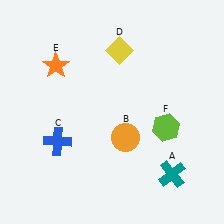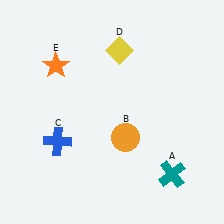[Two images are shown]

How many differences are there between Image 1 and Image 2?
There is 1 difference between the two images.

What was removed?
The lime hexagon (F) was removed in Image 2.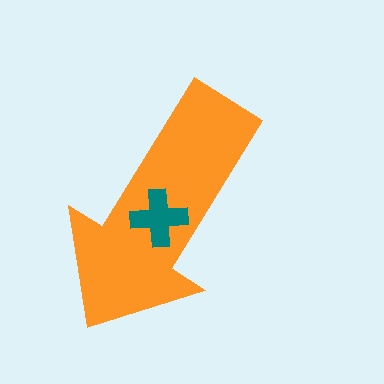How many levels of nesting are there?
2.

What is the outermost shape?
The orange arrow.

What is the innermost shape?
The teal cross.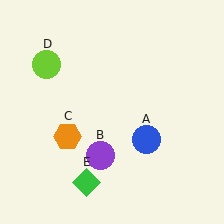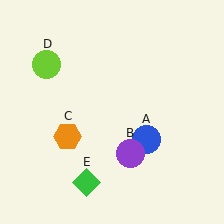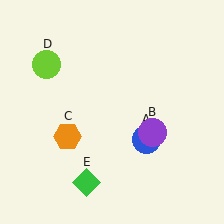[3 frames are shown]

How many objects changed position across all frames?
1 object changed position: purple circle (object B).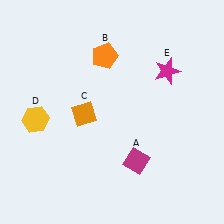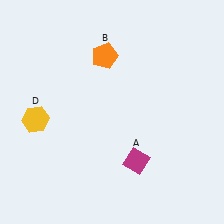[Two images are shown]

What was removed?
The magenta star (E), the orange diamond (C) were removed in Image 2.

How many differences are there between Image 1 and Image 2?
There are 2 differences between the two images.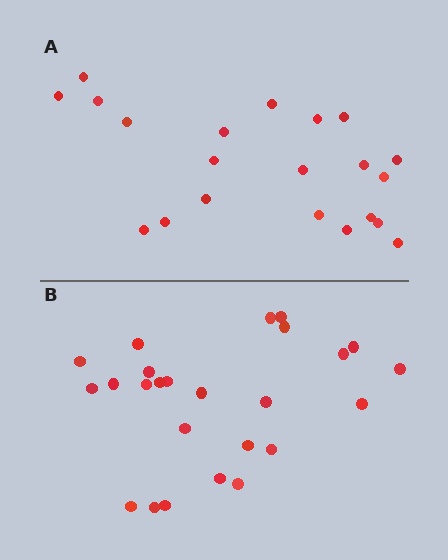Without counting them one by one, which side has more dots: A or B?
Region B (the bottom region) has more dots.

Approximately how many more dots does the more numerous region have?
Region B has about 4 more dots than region A.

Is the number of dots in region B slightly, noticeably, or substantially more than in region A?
Region B has only slightly more — the two regions are fairly close. The ratio is roughly 1.2 to 1.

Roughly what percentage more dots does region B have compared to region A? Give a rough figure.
About 20% more.